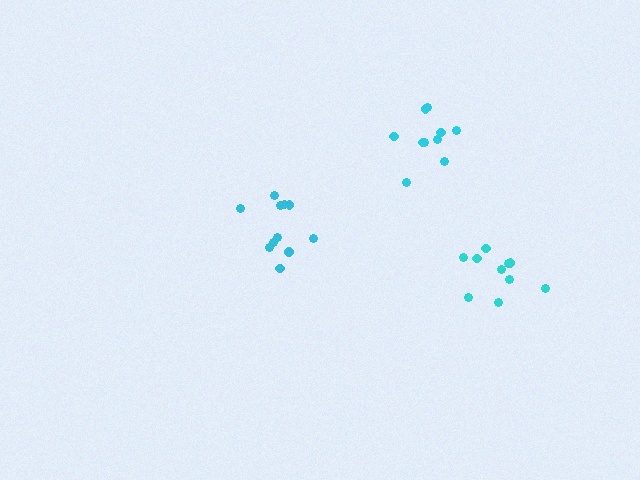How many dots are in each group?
Group 1: 10 dots, Group 2: 11 dots, Group 3: 10 dots (31 total).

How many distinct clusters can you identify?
There are 3 distinct clusters.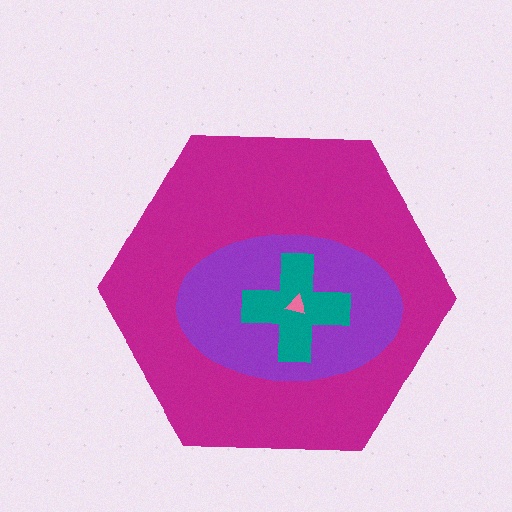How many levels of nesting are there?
4.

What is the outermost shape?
The magenta hexagon.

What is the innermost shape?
The pink triangle.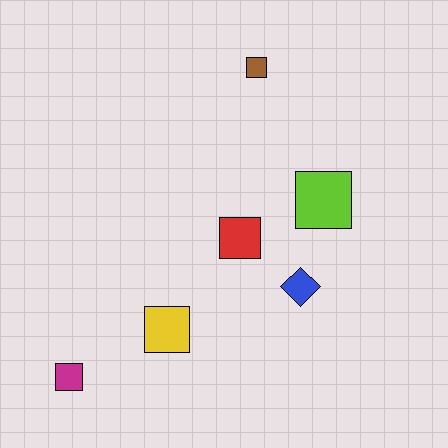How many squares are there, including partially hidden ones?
There are 5 squares.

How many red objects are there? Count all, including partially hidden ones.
There is 1 red object.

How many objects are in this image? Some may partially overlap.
There are 6 objects.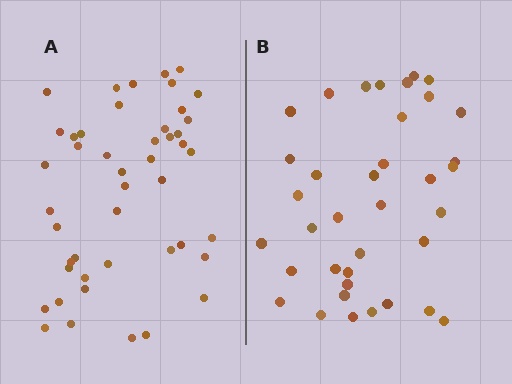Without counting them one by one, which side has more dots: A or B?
Region A (the left region) has more dots.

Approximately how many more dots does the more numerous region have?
Region A has roughly 8 or so more dots than region B.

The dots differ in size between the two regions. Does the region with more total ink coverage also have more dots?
No. Region B has more total ink coverage because its dots are larger, but region A actually contains more individual dots. Total area can be misleading — the number of items is what matters here.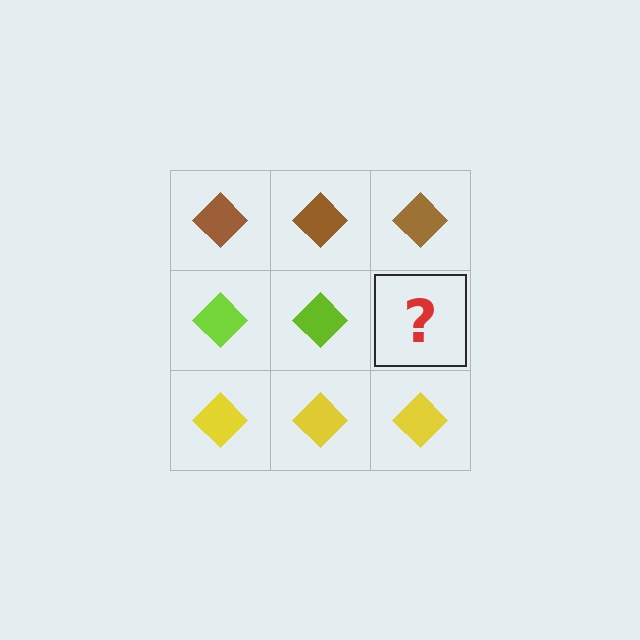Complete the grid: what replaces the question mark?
The question mark should be replaced with a lime diamond.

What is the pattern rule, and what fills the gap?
The rule is that each row has a consistent color. The gap should be filled with a lime diamond.